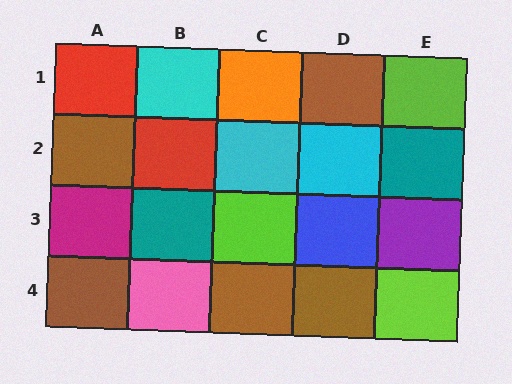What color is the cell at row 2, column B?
Red.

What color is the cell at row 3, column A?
Magenta.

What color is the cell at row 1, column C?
Orange.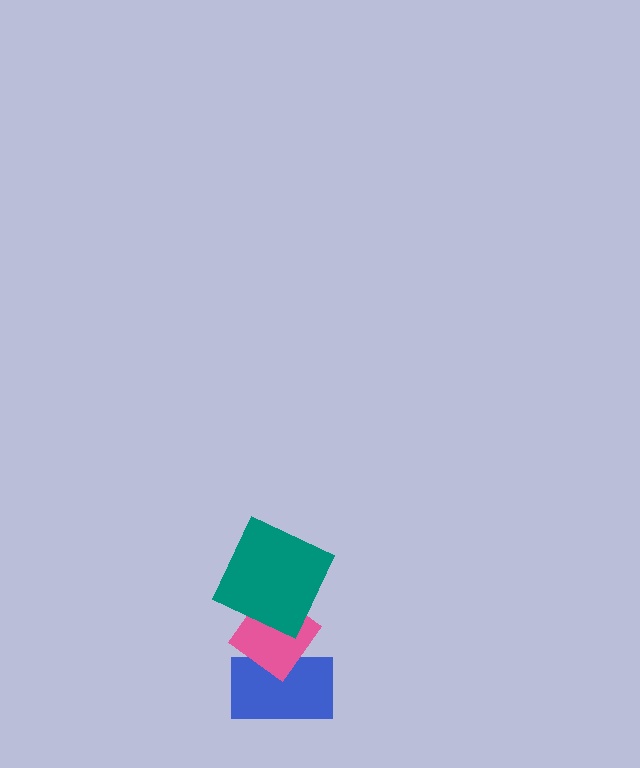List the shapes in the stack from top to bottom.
From top to bottom: the teal square, the pink diamond, the blue rectangle.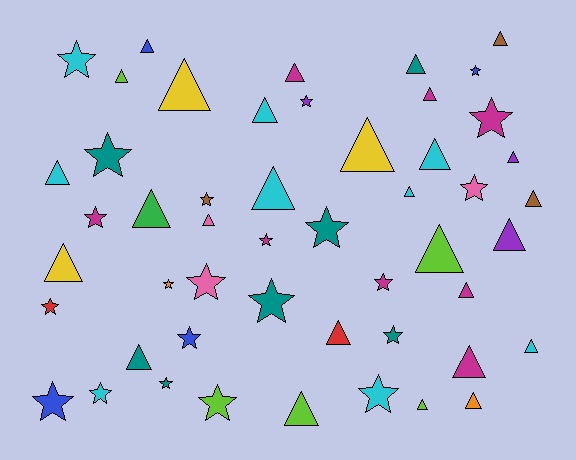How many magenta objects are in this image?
There are 8 magenta objects.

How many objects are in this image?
There are 50 objects.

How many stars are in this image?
There are 22 stars.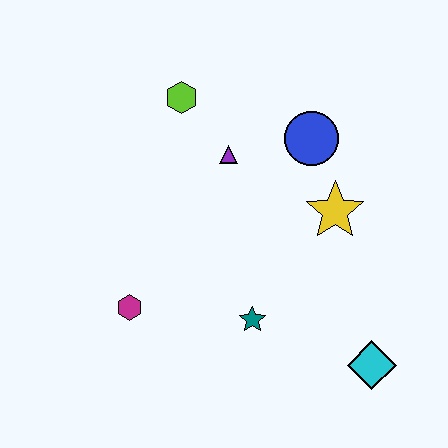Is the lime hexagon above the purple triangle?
Yes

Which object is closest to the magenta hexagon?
The teal star is closest to the magenta hexagon.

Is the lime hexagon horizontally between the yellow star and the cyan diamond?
No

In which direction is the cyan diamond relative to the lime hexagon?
The cyan diamond is below the lime hexagon.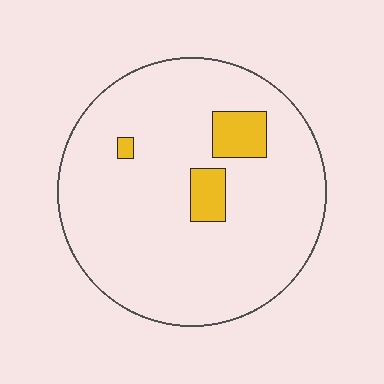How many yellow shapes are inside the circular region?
3.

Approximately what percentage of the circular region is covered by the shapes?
Approximately 10%.